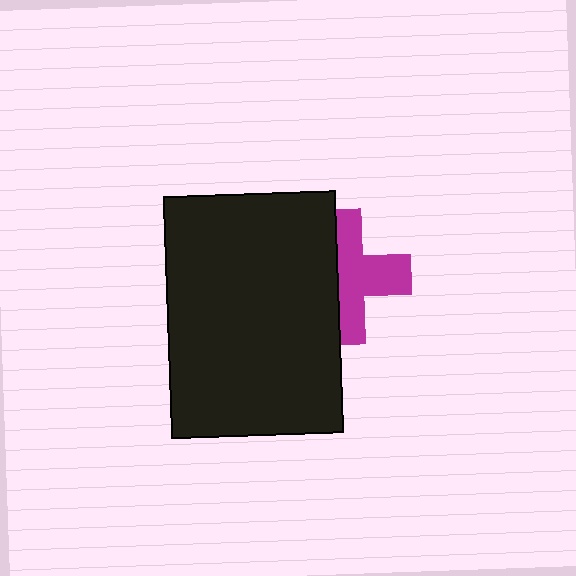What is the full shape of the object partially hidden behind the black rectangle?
The partially hidden object is a magenta cross.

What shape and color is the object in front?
The object in front is a black rectangle.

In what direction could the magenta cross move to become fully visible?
The magenta cross could move right. That would shift it out from behind the black rectangle entirely.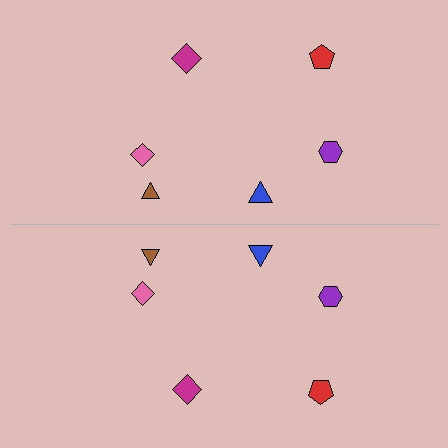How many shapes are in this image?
There are 12 shapes in this image.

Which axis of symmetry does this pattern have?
The pattern has a horizontal axis of symmetry running through the center of the image.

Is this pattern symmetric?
Yes, this pattern has bilateral (reflection) symmetry.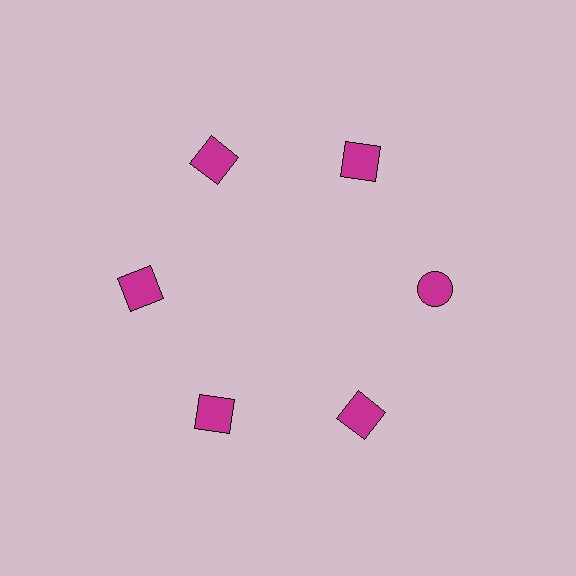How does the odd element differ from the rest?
It has a different shape: circle instead of square.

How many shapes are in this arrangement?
There are 6 shapes arranged in a ring pattern.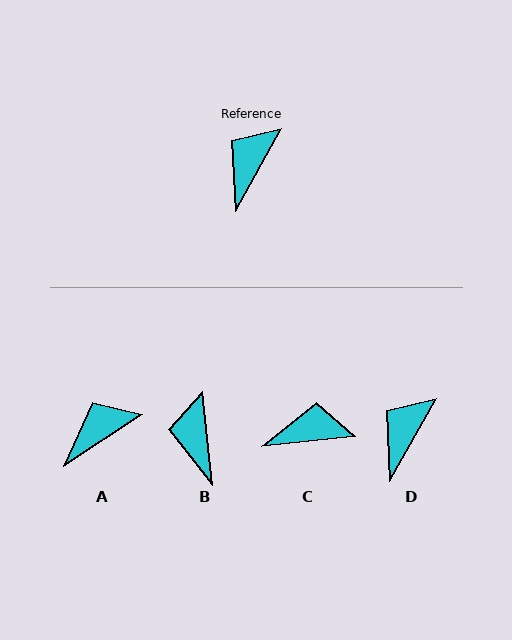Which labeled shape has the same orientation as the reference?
D.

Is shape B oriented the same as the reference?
No, it is off by about 36 degrees.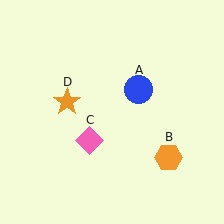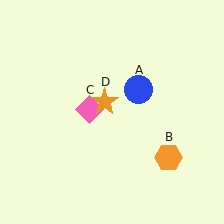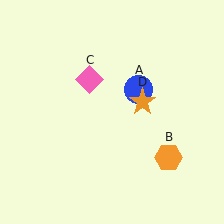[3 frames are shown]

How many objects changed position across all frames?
2 objects changed position: pink diamond (object C), orange star (object D).